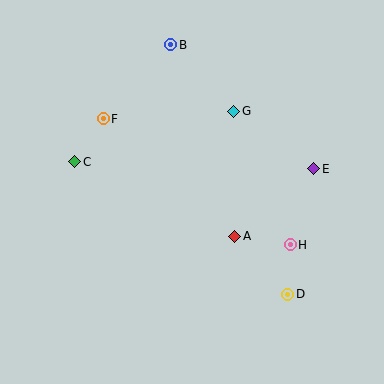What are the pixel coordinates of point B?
Point B is at (171, 45).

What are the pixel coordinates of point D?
Point D is at (288, 294).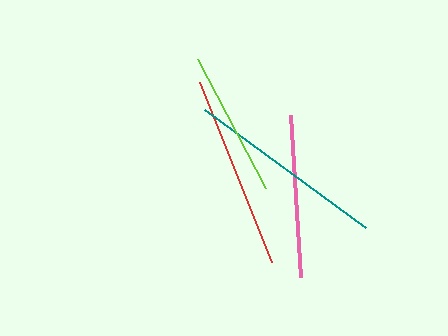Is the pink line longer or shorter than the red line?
The red line is longer than the pink line.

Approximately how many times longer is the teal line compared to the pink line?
The teal line is approximately 1.2 times the length of the pink line.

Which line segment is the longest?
The teal line is the longest at approximately 200 pixels.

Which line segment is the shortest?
The lime line is the shortest at approximately 146 pixels.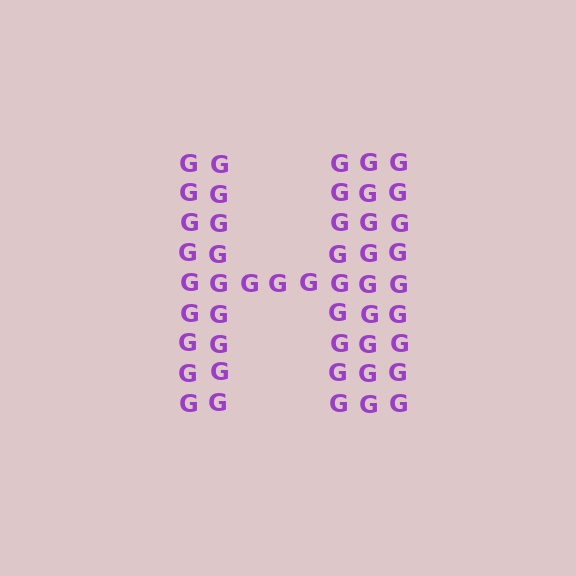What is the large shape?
The large shape is the letter H.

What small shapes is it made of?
It is made of small letter G's.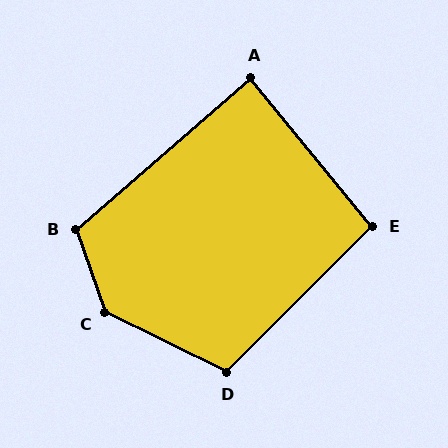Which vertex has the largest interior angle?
C, at approximately 136 degrees.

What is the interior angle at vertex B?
Approximately 112 degrees (obtuse).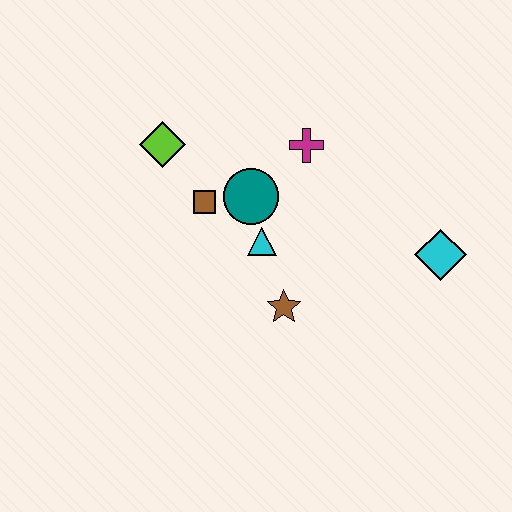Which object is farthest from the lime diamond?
The cyan diamond is farthest from the lime diamond.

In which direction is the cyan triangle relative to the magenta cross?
The cyan triangle is below the magenta cross.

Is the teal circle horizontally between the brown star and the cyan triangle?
No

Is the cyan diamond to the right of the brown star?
Yes